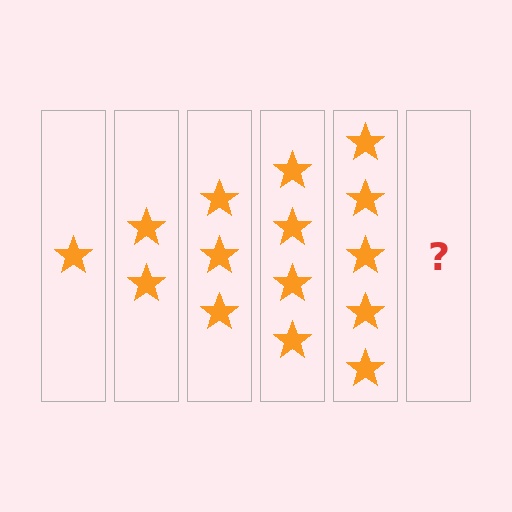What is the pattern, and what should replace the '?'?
The pattern is that each step adds one more star. The '?' should be 6 stars.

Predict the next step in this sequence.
The next step is 6 stars.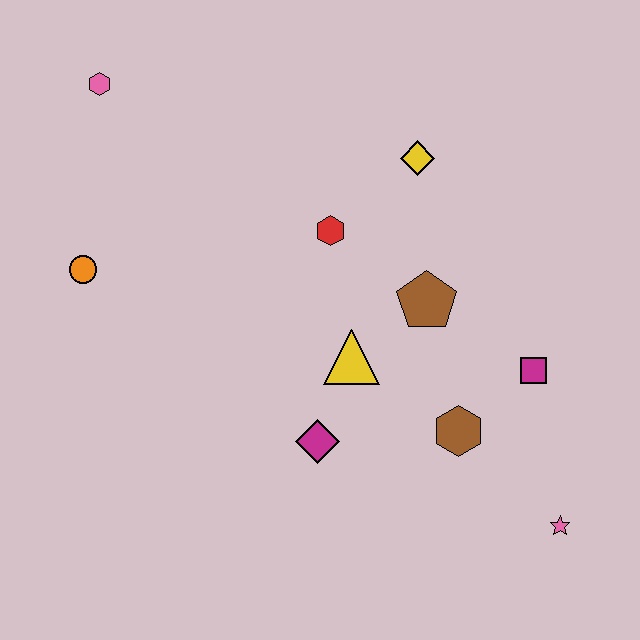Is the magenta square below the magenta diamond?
No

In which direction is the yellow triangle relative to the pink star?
The yellow triangle is to the left of the pink star.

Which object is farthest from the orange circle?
The pink star is farthest from the orange circle.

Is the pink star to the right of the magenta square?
Yes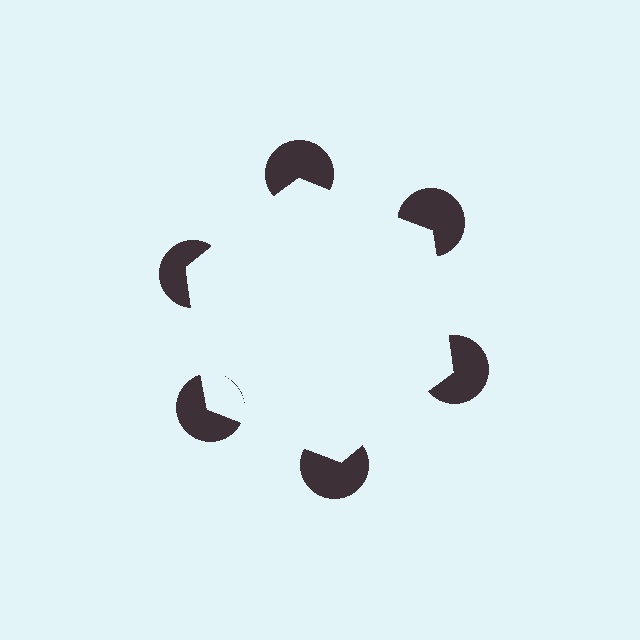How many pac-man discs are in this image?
There are 6 — one at each vertex of the illusory hexagon.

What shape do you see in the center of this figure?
An illusory hexagon — its edges are inferred from the aligned wedge cuts in the pac-man discs, not physically drawn.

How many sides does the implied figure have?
6 sides.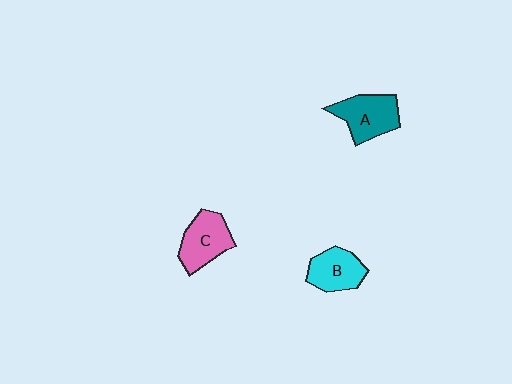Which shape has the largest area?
Shape A (teal).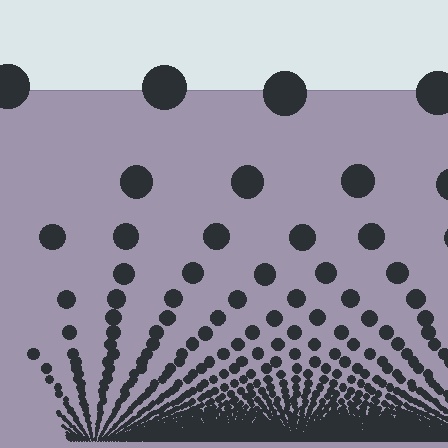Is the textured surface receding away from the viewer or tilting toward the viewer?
The surface appears to tilt toward the viewer. Texture elements get larger and sparser toward the top.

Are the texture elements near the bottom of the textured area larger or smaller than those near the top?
Smaller. The gradient is inverted — elements near the bottom are smaller and denser.